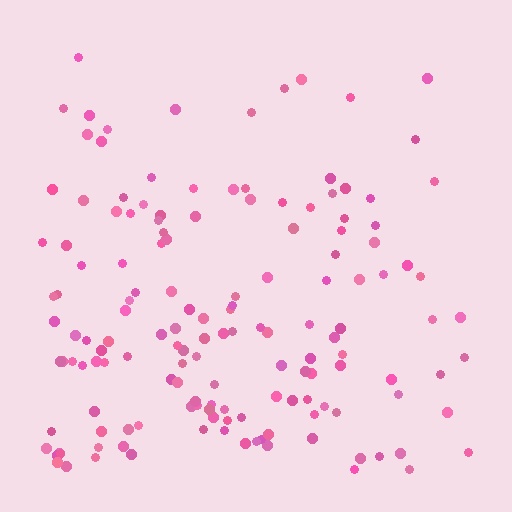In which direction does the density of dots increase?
From top to bottom, with the bottom side densest.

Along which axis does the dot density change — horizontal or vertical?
Vertical.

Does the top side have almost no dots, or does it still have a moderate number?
Still a moderate number, just noticeably fewer than the bottom.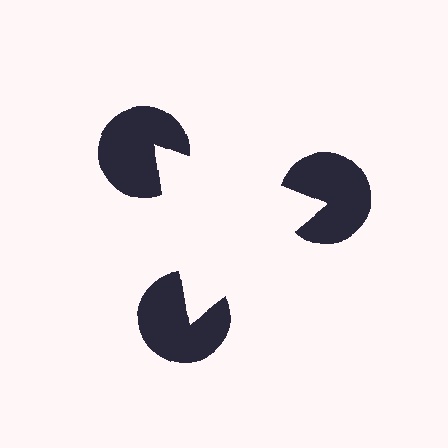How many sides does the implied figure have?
3 sides.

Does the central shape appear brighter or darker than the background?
It typically appears slightly brighter than the background, even though no actual brightness change is drawn.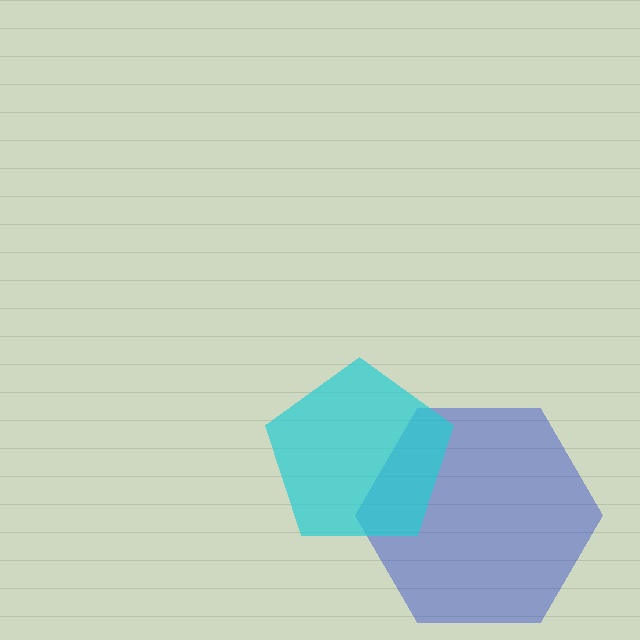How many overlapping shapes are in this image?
There are 2 overlapping shapes in the image.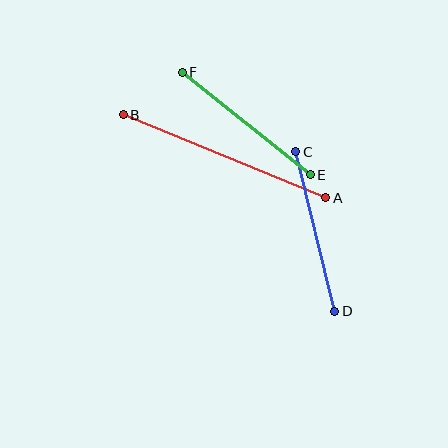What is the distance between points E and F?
The distance is approximately 164 pixels.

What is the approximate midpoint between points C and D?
The midpoint is at approximately (315, 231) pixels.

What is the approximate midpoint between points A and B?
The midpoint is at approximately (225, 156) pixels.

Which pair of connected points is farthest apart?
Points A and B are farthest apart.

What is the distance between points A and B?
The distance is approximately 219 pixels.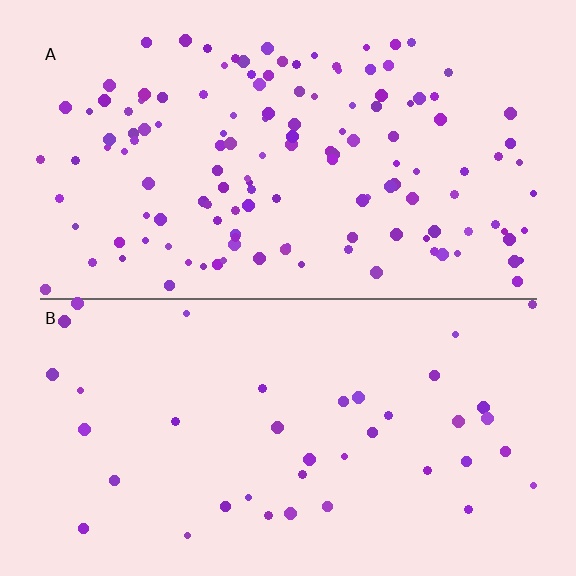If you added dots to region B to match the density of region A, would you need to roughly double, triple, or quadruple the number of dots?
Approximately triple.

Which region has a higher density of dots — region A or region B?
A (the top).